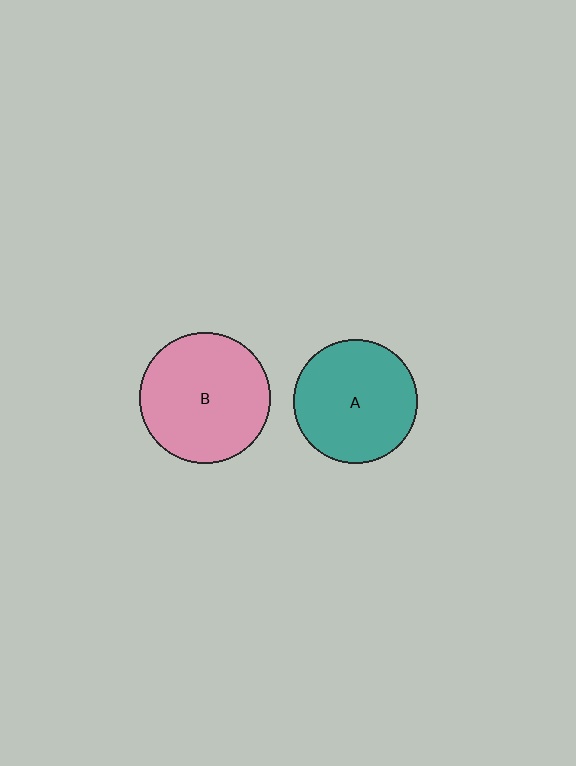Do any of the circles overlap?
No, none of the circles overlap.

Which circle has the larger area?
Circle B (pink).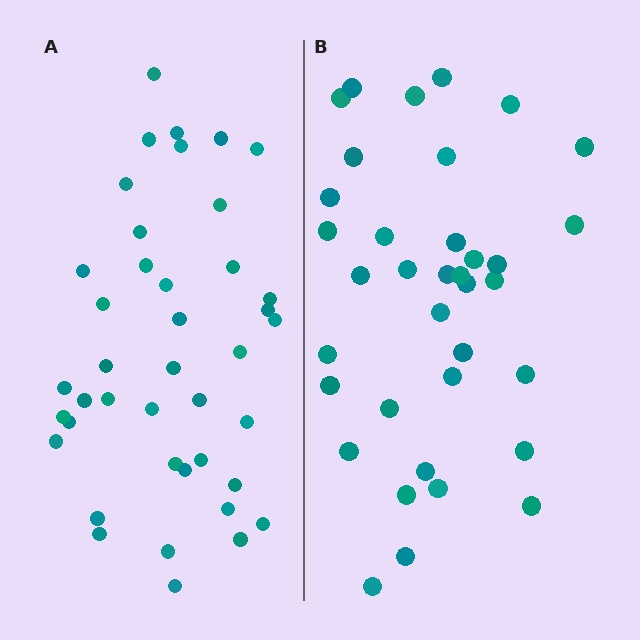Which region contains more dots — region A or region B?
Region A (the left region) has more dots.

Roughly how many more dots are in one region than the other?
Region A has about 5 more dots than region B.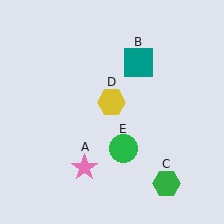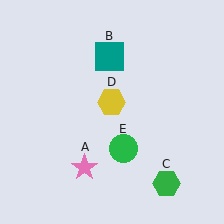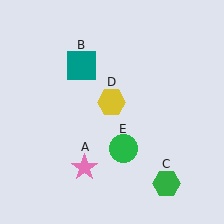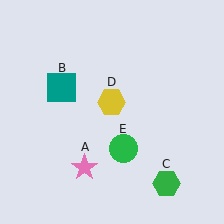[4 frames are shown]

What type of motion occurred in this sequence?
The teal square (object B) rotated counterclockwise around the center of the scene.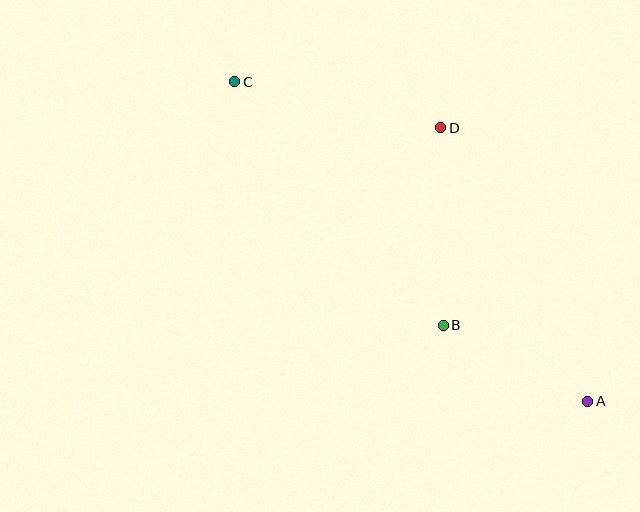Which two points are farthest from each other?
Points A and C are farthest from each other.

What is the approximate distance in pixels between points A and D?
The distance between A and D is approximately 310 pixels.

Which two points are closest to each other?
Points A and B are closest to each other.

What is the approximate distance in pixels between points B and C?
The distance between B and C is approximately 320 pixels.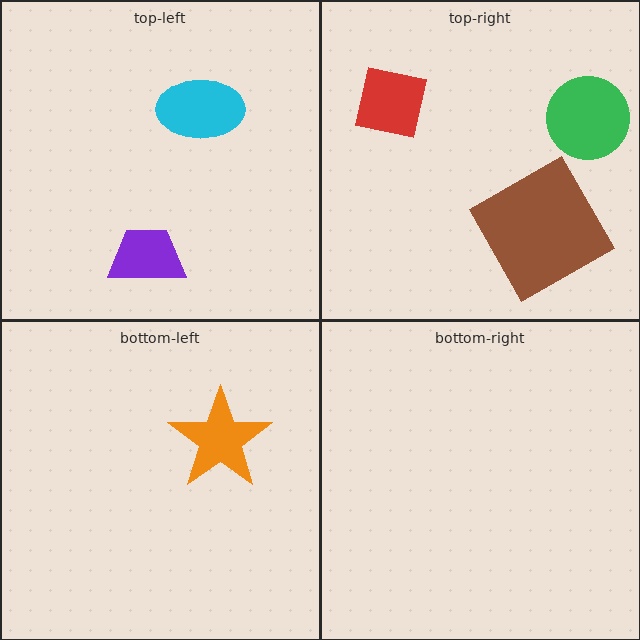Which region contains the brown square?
The top-right region.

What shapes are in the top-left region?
The cyan ellipse, the purple trapezoid.